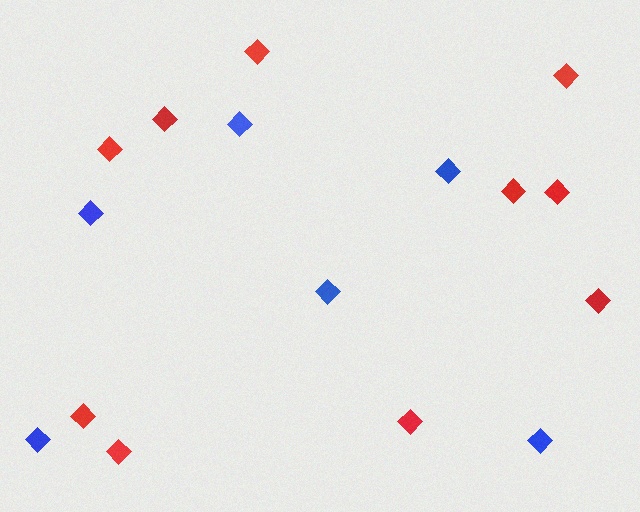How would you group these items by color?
There are 2 groups: one group of red diamonds (10) and one group of blue diamonds (6).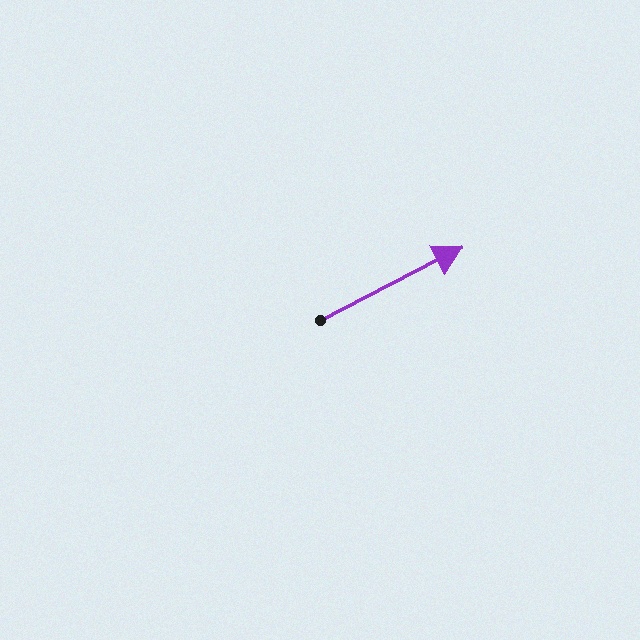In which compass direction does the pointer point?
Northeast.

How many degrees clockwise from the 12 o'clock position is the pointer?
Approximately 63 degrees.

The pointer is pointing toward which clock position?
Roughly 2 o'clock.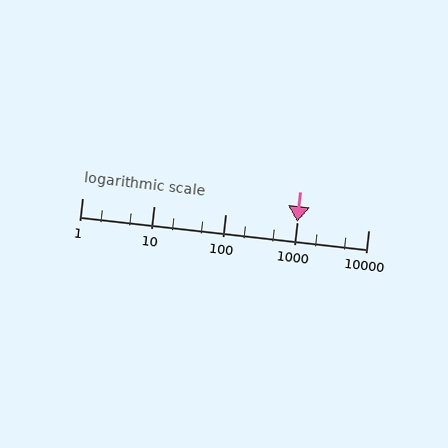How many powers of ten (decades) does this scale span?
The scale spans 4 decades, from 1 to 10000.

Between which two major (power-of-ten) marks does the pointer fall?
The pointer is between 1000 and 10000.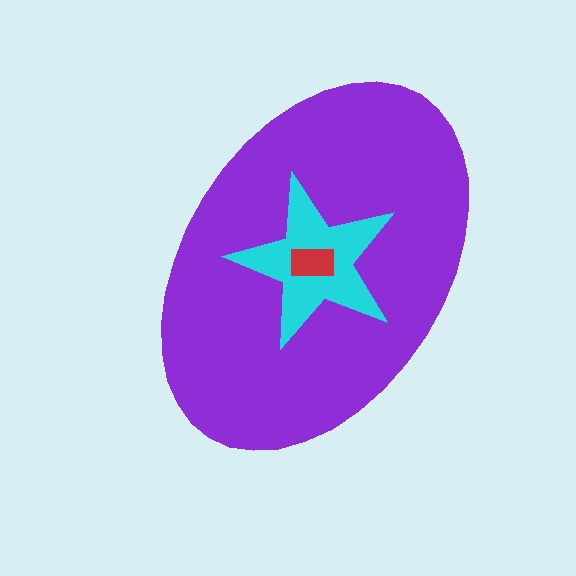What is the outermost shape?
The purple ellipse.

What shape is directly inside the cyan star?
The red rectangle.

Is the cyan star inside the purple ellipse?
Yes.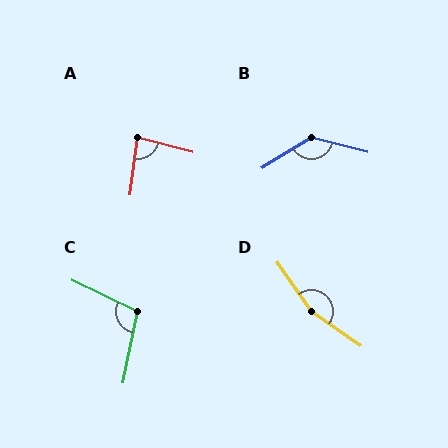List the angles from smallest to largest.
A (83°), C (104°), B (134°), D (160°).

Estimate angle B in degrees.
Approximately 134 degrees.